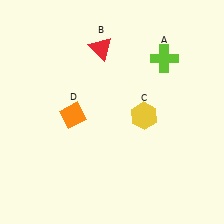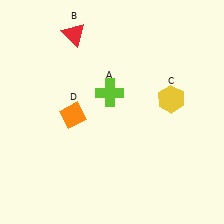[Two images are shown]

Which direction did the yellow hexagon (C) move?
The yellow hexagon (C) moved right.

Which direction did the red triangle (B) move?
The red triangle (B) moved left.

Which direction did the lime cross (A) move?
The lime cross (A) moved left.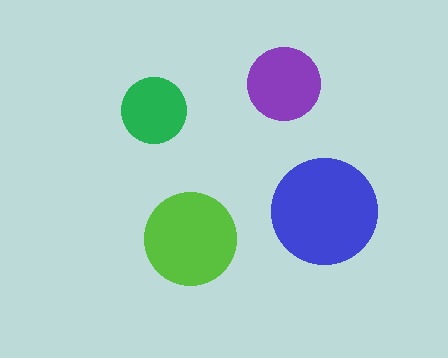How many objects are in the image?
There are 4 objects in the image.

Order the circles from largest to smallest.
the blue one, the lime one, the purple one, the green one.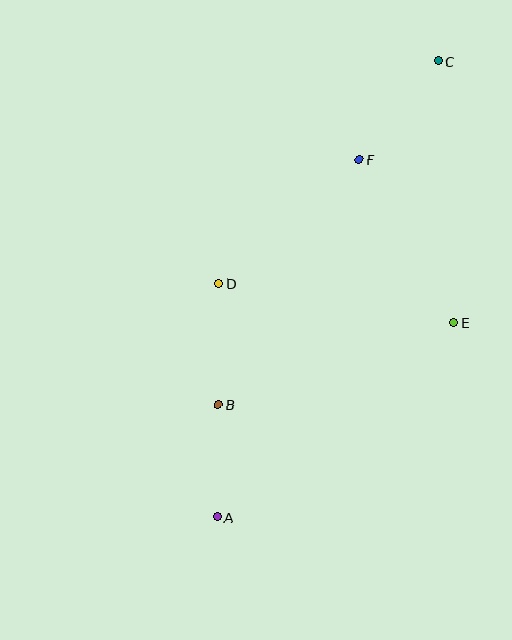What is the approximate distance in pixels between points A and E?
The distance between A and E is approximately 307 pixels.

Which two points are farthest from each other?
Points A and C are farthest from each other.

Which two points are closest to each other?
Points A and B are closest to each other.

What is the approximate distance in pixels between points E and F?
The distance between E and F is approximately 189 pixels.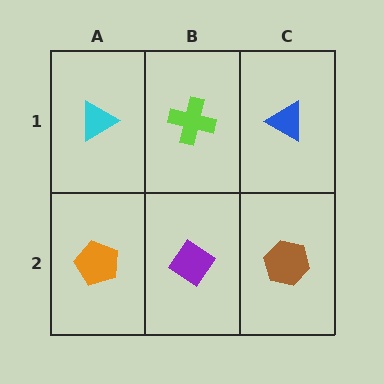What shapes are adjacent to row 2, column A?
A cyan triangle (row 1, column A), a purple diamond (row 2, column B).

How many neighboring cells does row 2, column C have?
2.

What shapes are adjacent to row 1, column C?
A brown hexagon (row 2, column C), a lime cross (row 1, column B).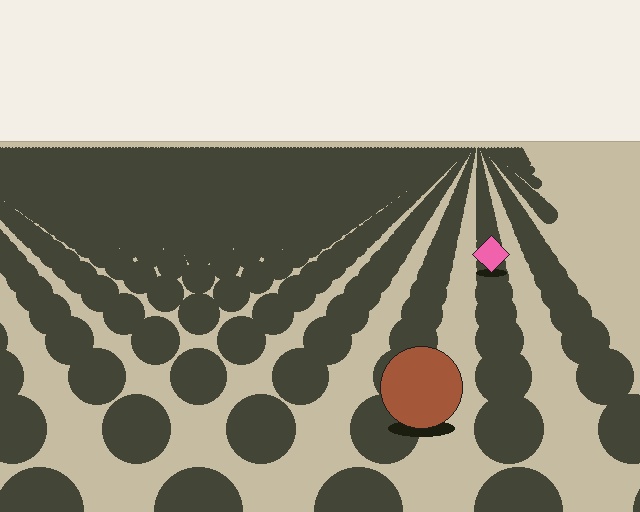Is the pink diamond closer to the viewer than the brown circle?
No. The brown circle is closer — you can tell from the texture gradient: the ground texture is coarser near it.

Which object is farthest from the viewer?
The pink diamond is farthest from the viewer. It appears smaller and the ground texture around it is denser.